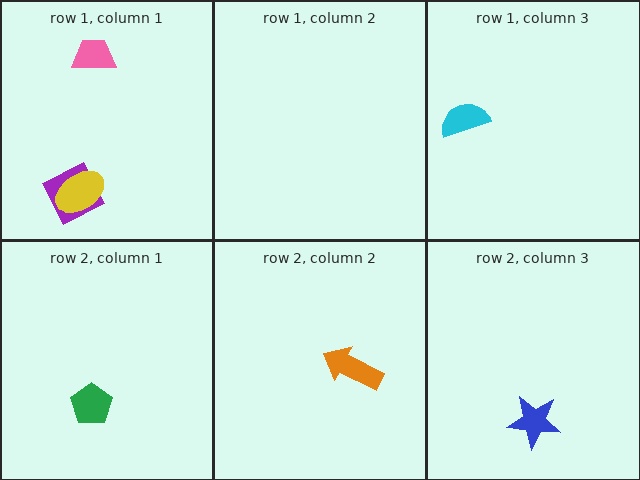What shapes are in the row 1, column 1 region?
The purple square, the yellow ellipse, the pink trapezoid.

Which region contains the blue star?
The row 2, column 3 region.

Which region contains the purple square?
The row 1, column 1 region.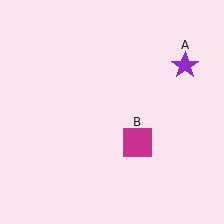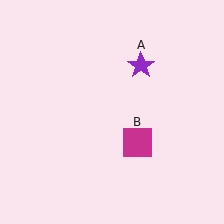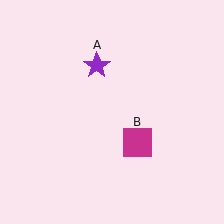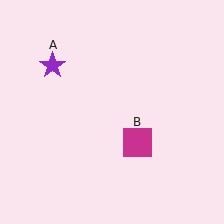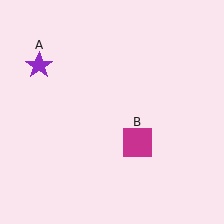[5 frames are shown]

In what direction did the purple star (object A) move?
The purple star (object A) moved left.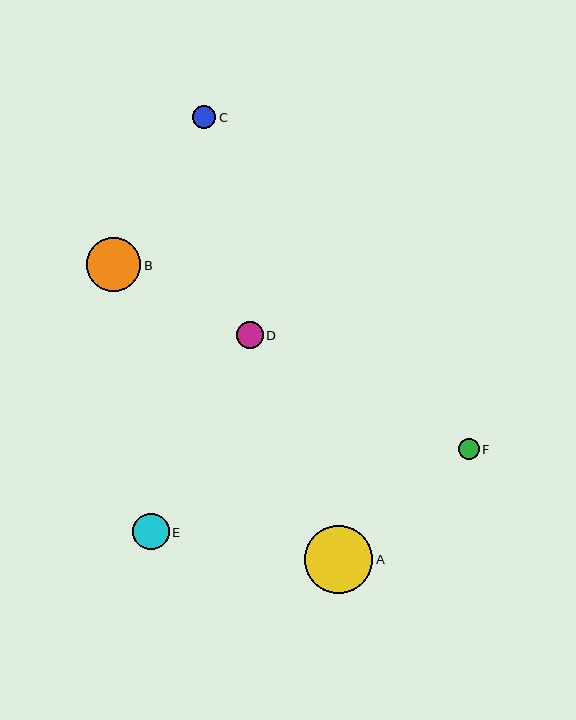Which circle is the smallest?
Circle F is the smallest with a size of approximately 20 pixels.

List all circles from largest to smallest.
From largest to smallest: A, B, E, D, C, F.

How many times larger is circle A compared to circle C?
Circle A is approximately 2.9 times the size of circle C.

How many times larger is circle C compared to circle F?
Circle C is approximately 1.2 times the size of circle F.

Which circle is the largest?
Circle A is the largest with a size of approximately 68 pixels.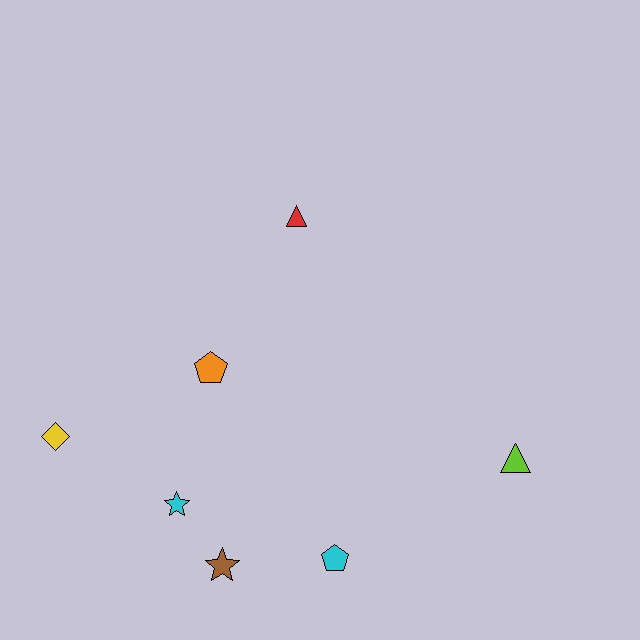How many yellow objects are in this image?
There is 1 yellow object.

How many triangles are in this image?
There are 2 triangles.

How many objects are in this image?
There are 7 objects.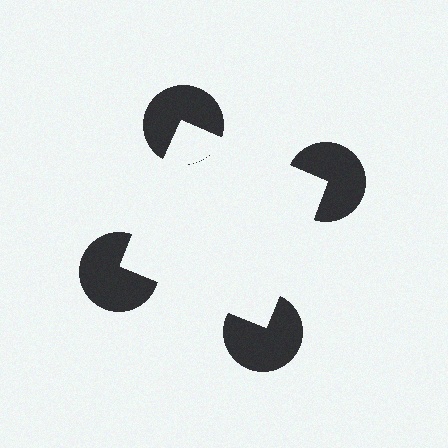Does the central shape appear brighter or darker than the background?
It typically appears slightly brighter than the background, even though no actual brightness change is drawn.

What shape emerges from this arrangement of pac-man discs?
An illusory square — its edges are inferred from the aligned wedge cuts in the pac-man discs, not physically drawn.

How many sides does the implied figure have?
4 sides.